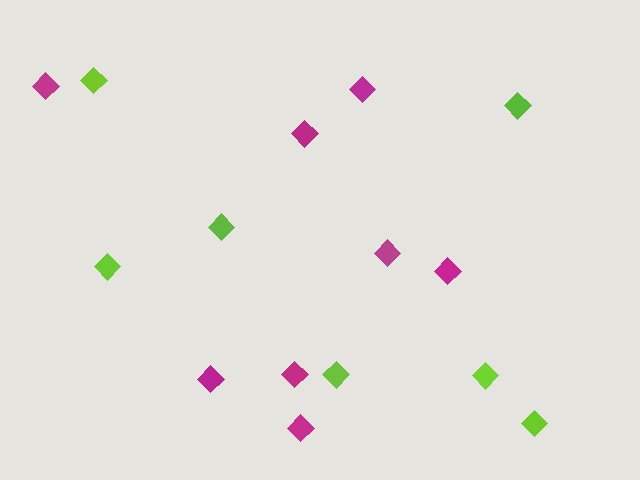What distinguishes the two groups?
There are 2 groups: one group of lime diamonds (7) and one group of magenta diamonds (8).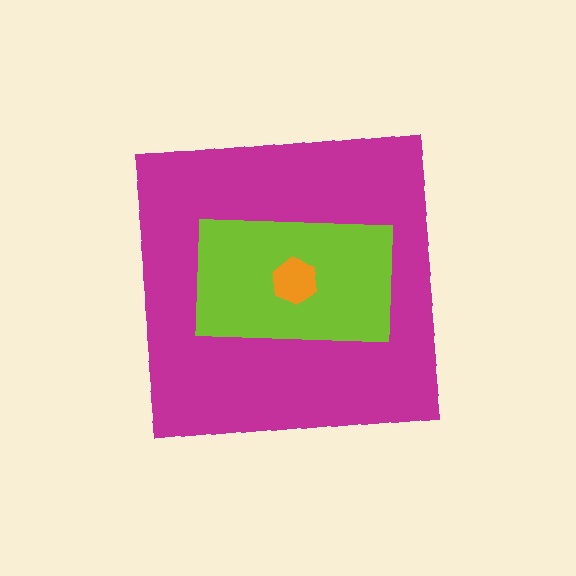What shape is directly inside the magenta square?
The lime rectangle.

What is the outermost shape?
The magenta square.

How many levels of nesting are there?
3.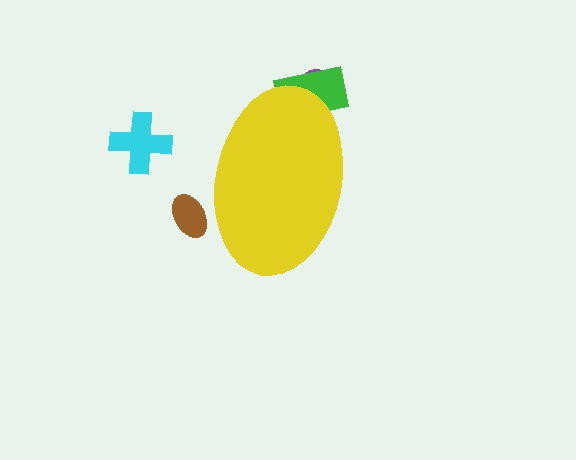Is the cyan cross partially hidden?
No, the cyan cross is fully visible.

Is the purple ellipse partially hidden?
Yes, the purple ellipse is partially hidden behind the yellow ellipse.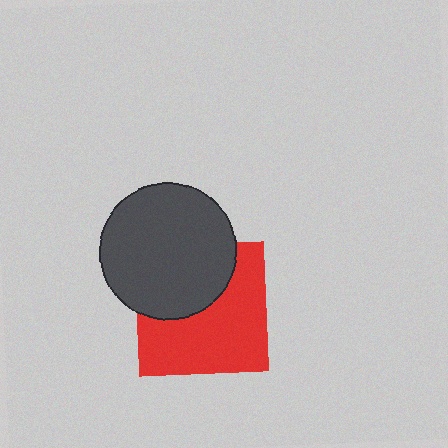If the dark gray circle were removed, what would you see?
You would see the complete red square.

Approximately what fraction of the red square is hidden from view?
Roughly 39% of the red square is hidden behind the dark gray circle.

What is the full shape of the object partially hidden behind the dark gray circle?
The partially hidden object is a red square.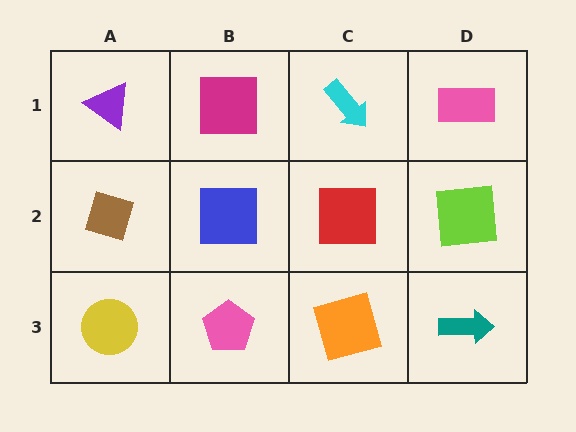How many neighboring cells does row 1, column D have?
2.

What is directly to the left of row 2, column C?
A blue square.